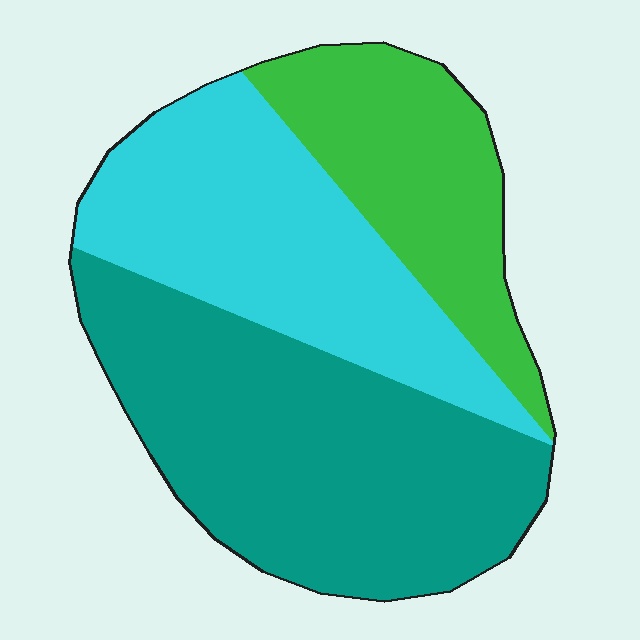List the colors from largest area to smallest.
From largest to smallest: teal, cyan, green.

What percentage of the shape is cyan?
Cyan takes up between a quarter and a half of the shape.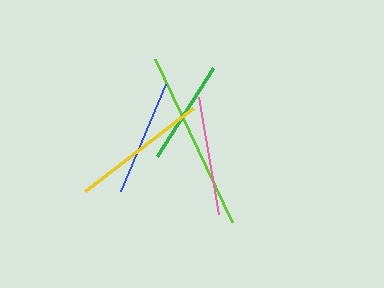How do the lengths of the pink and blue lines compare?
The pink and blue lines are approximately the same length.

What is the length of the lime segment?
The lime segment is approximately 181 pixels long.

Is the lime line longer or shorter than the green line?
The lime line is longer than the green line.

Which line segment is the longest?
The lime line is the longest at approximately 181 pixels.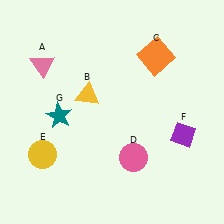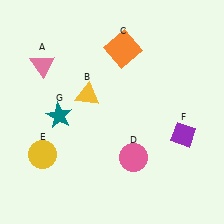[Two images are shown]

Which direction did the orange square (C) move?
The orange square (C) moved left.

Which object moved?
The orange square (C) moved left.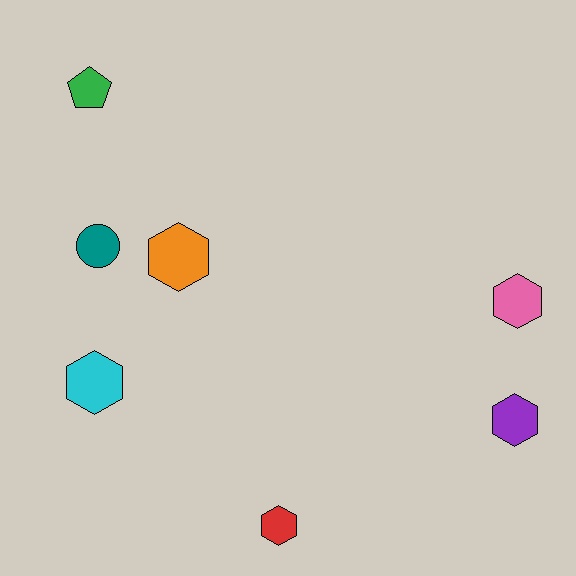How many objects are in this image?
There are 7 objects.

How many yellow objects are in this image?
There are no yellow objects.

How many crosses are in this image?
There are no crosses.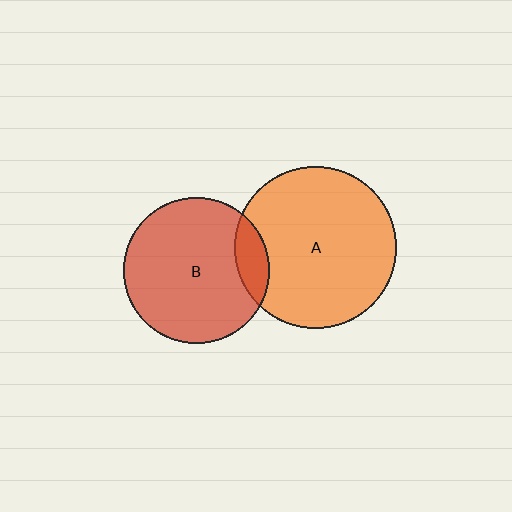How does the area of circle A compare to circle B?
Approximately 1.2 times.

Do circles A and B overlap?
Yes.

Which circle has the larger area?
Circle A (orange).